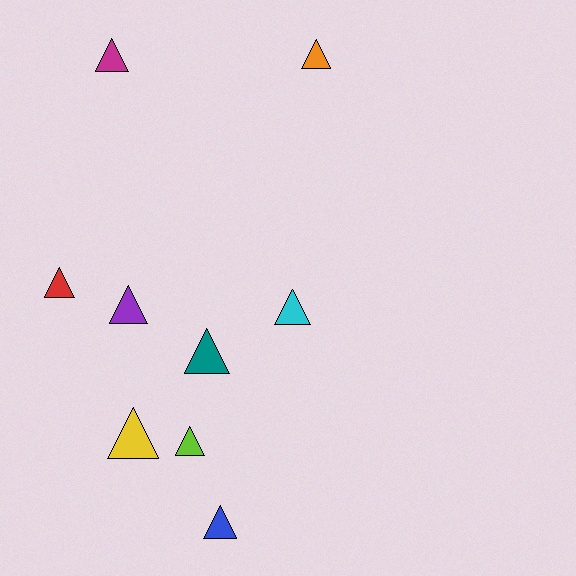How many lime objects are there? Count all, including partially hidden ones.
There is 1 lime object.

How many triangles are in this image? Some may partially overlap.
There are 9 triangles.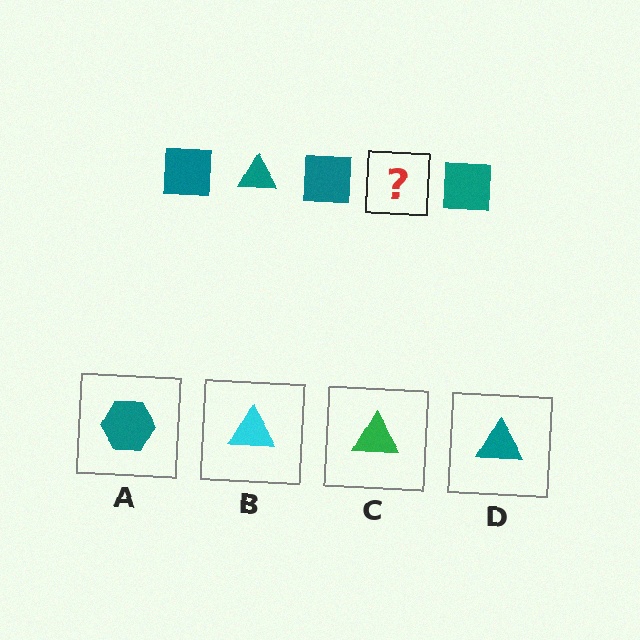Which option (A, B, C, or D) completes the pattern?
D.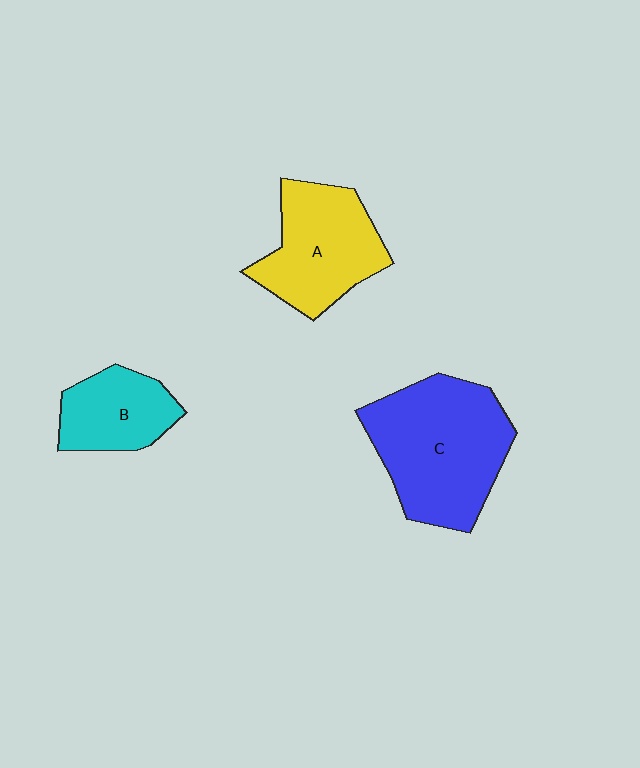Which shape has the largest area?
Shape C (blue).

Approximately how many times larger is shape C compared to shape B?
Approximately 2.0 times.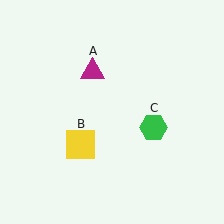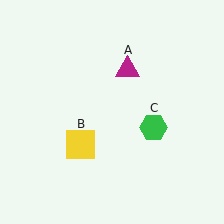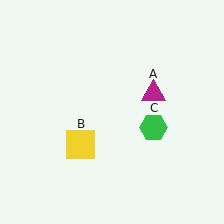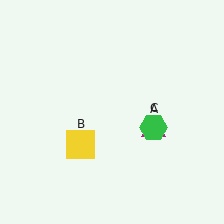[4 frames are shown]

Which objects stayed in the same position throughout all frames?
Yellow square (object B) and green hexagon (object C) remained stationary.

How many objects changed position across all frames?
1 object changed position: magenta triangle (object A).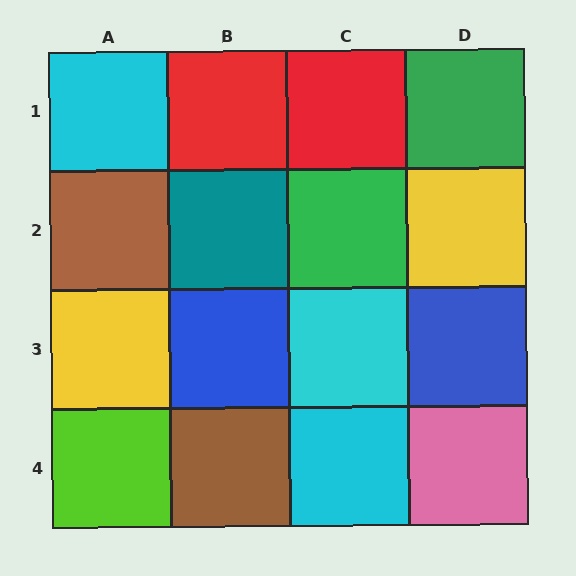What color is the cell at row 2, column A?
Brown.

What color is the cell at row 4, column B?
Brown.